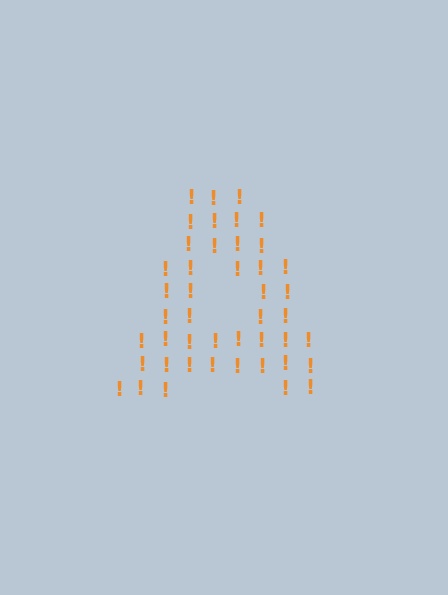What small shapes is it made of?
It is made of small exclamation marks.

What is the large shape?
The large shape is the letter A.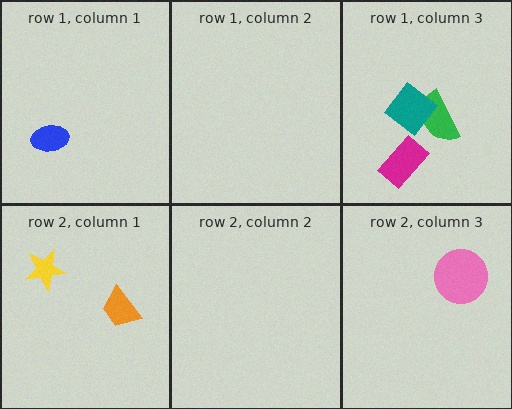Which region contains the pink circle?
The row 2, column 3 region.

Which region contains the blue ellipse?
The row 1, column 1 region.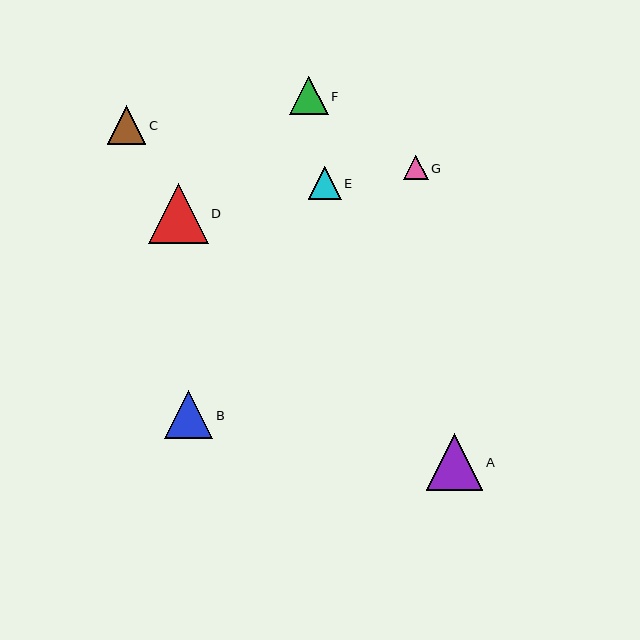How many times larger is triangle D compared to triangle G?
Triangle D is approximately 2.4 times the size of triangle G.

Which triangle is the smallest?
Triangle G is the smallest with a size of approximately 25 pixels.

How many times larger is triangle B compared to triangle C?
Triangle B is approximately 1.2 times the size of triangle C.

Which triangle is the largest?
Triangle D is the largest with a size of approximately 60 pixels.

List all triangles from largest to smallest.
From largest to smallest: D, A, B, F, C, E, G.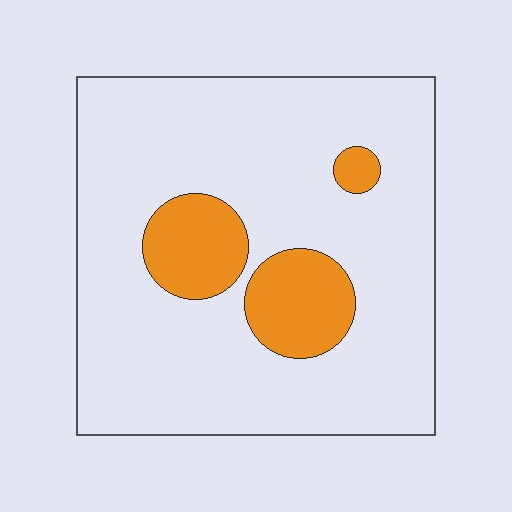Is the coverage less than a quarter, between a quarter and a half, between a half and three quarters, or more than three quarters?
Less than a quarter.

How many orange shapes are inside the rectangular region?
3.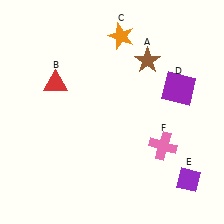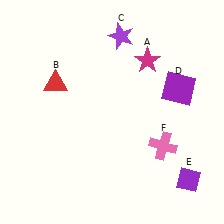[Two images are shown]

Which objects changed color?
A changed from brown to magenta. C changed from orange to purple.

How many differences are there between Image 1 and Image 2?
There are 2 differences between the two images.